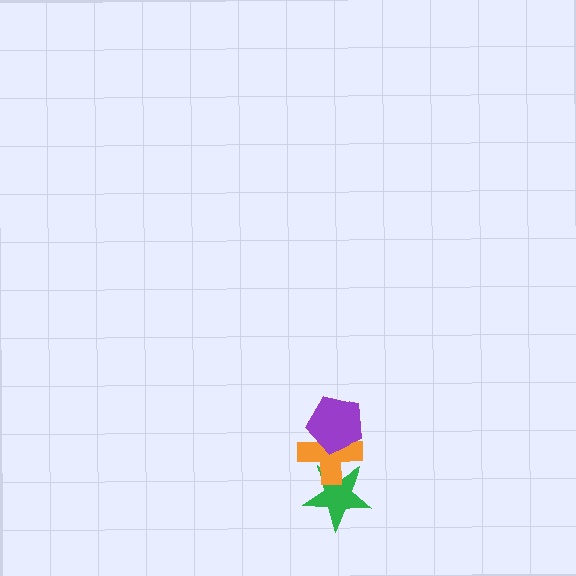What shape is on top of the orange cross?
The purple pentagon is on top of the orange cross.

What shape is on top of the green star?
The orange cross is on top of the green star.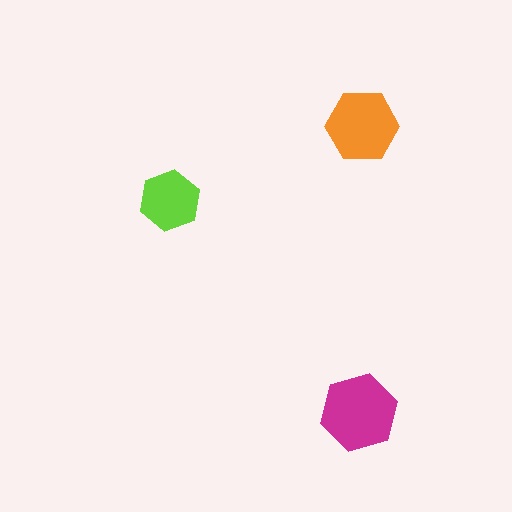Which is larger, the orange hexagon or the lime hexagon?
The orange one.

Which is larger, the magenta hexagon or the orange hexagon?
The magenta one.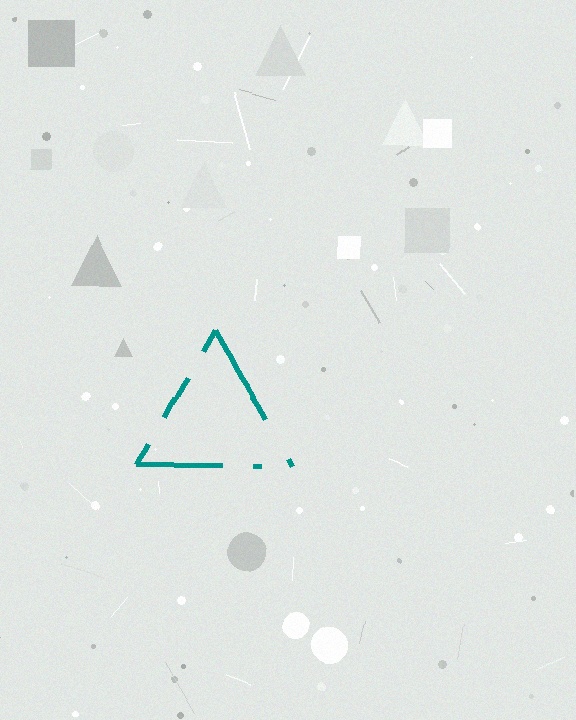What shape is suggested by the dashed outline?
The dashed outline suggests a triangle.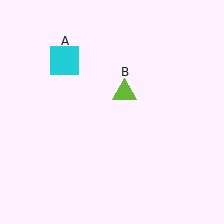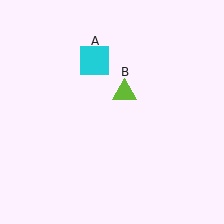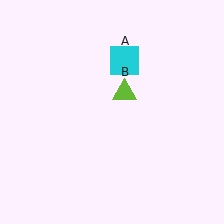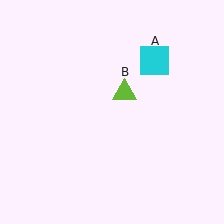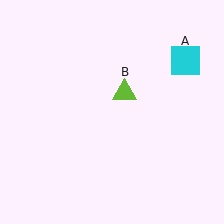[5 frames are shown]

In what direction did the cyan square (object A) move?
The cyan square (object A) moved right.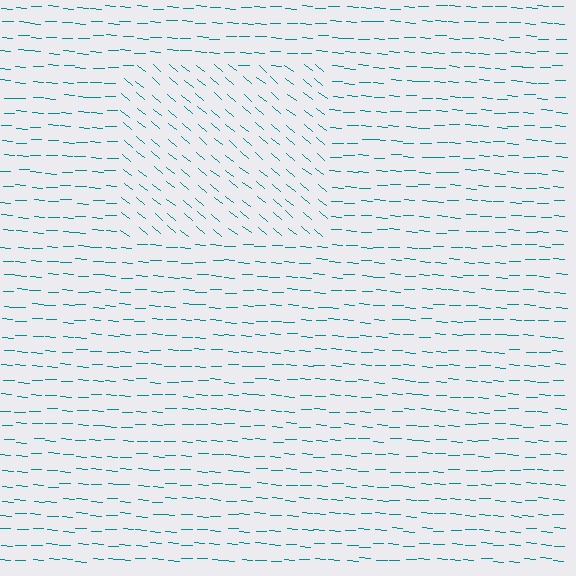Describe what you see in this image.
The image is filled with small teal line segments. A rectangle region in the image has lines oriented differently from the surrounding lines, creating a visible texture boundary.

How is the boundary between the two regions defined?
The boundary is defined purely by a change in line orientation (approximately 36 degrees difference). All lines are the same color and thickness.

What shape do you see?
I see a rectangle.